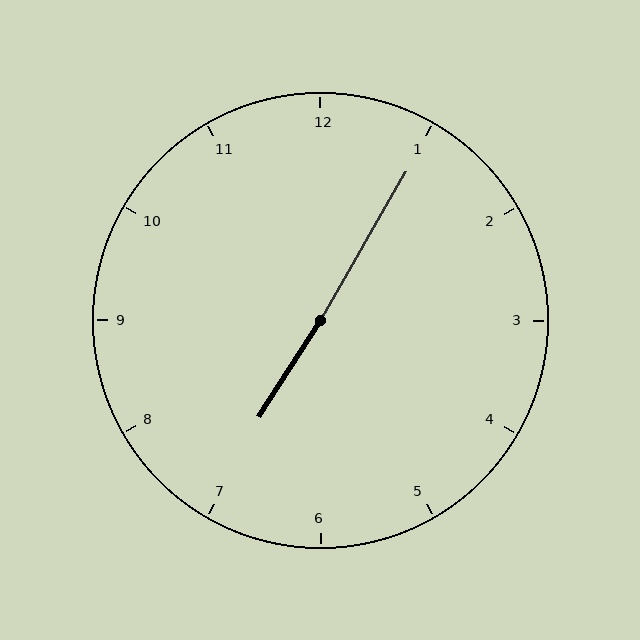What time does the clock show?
7:05.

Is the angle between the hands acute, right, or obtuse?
It is obtuse.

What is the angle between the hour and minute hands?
Approximately 178 degrees.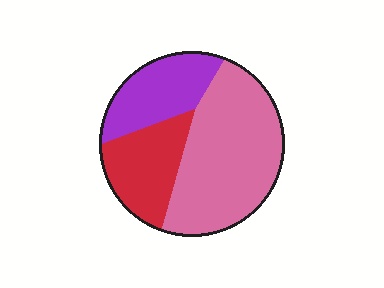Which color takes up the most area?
Pink, at roughly 55%.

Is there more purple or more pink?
Pink.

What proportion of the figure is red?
Red covers 24% of the figure.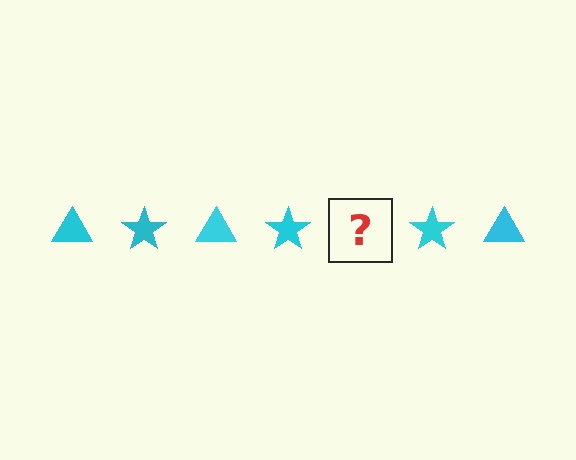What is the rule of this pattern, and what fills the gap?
The rule is that the pattern cycles through triangle, star shapes in cyan. The gap should be filled with a cyan triangle.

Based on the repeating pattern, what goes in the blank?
The blank should be a cyan triangle.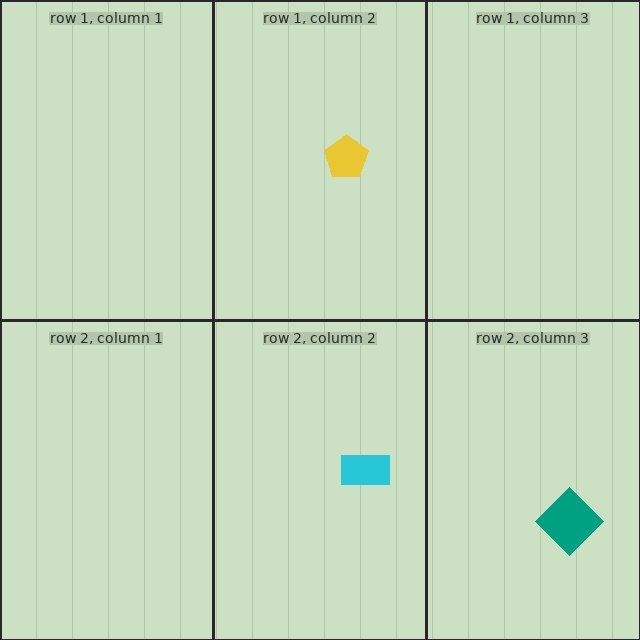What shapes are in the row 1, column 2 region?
The yellow pentagon.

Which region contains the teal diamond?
The row 2, column 3 region.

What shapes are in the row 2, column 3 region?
The teal diamond.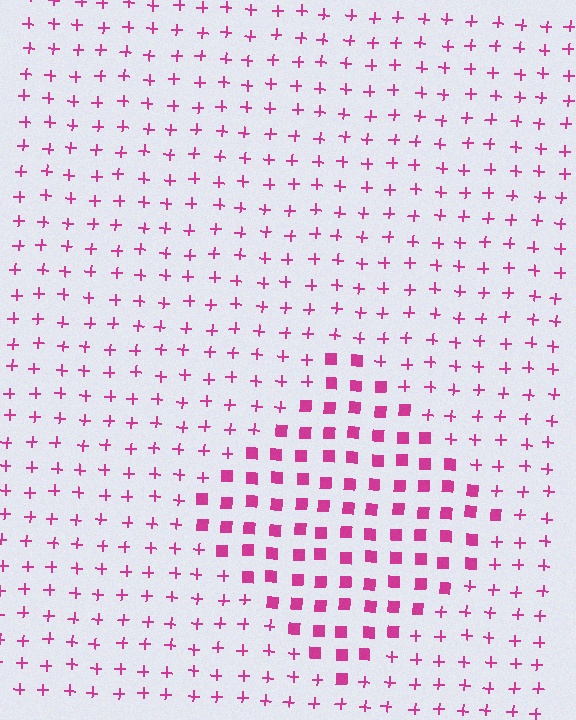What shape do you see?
I see a diamond.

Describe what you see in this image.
The image is filled with small magenta elements arranged in a uniform grid. A diamond-shaped region contains squares, while the surrounding area contains plus signs. The boundary is defined purely by the change in element shape.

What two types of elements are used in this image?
The image uses squares inside the diamond region and plus signs outside it.